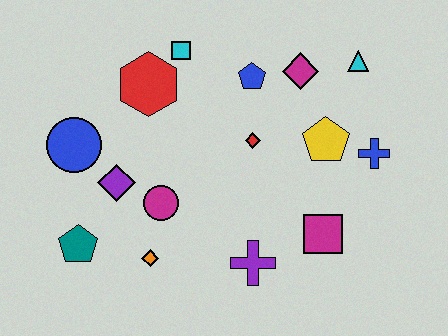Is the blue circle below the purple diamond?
No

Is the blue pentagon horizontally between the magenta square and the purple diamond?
Yes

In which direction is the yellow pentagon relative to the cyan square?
The yellow pentagon is to the right of the cyan square.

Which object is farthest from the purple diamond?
The cyan triangle is farthest from the purple diamond.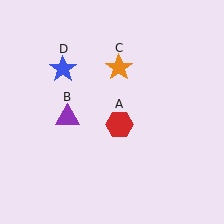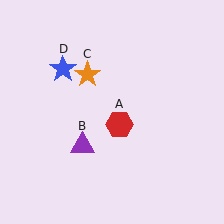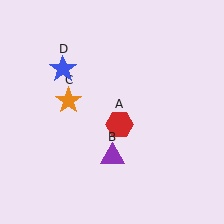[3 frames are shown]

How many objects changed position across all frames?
2 objects changed position: purple triangle (object B), orange star (object C).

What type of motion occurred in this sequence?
The purple triangle (object B), orange star (object C) rotated counterclockwise around the center of the scene.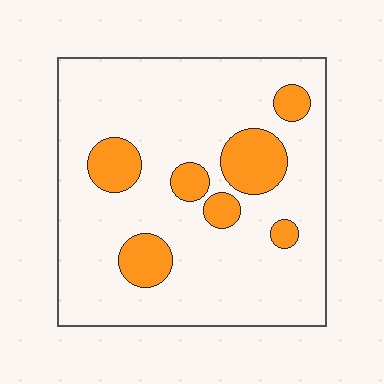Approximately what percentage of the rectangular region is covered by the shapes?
Approximately 15%.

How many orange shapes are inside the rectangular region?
7.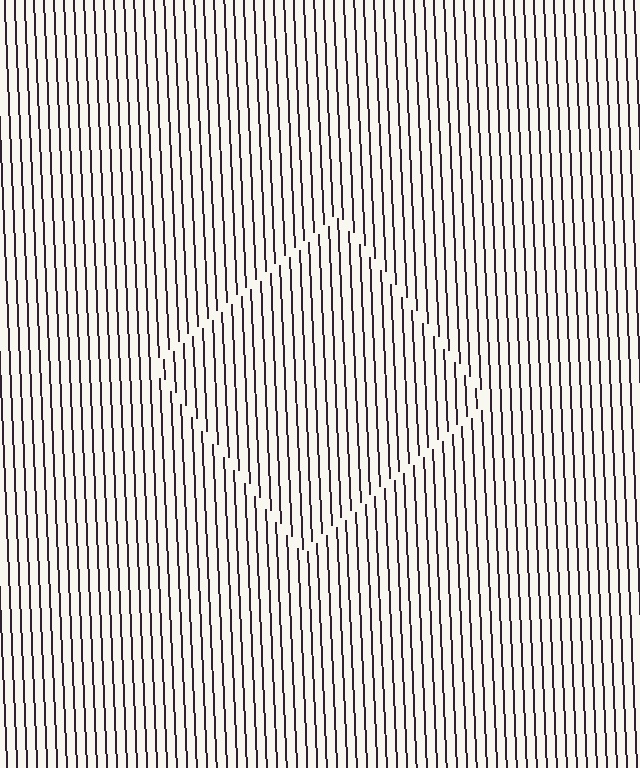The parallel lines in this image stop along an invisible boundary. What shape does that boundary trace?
An illusory square. The interior of the shape contains the same grating, shifted by half a period — the contour is defined by the phase discontinuity where line-ends from the inner and outer gratings abut.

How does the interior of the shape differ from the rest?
The interior of the shape contains the same grating, shifted by half a period — the contour is defined by the phase discontinuity where line-ends from the inner and outer gratings abut.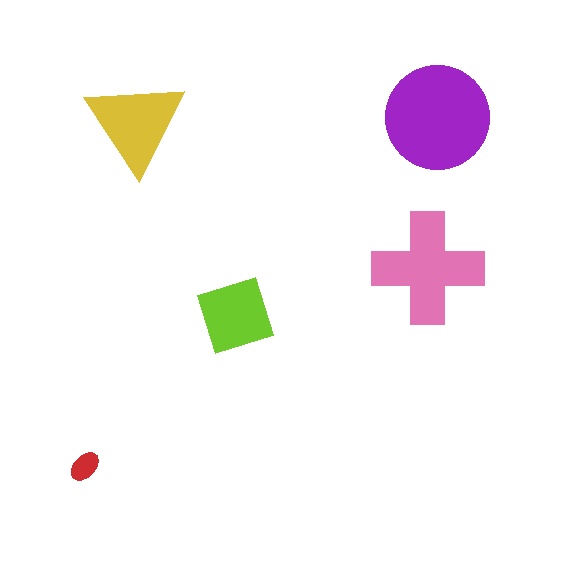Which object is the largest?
The purple circle.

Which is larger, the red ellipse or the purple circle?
The purple circle.